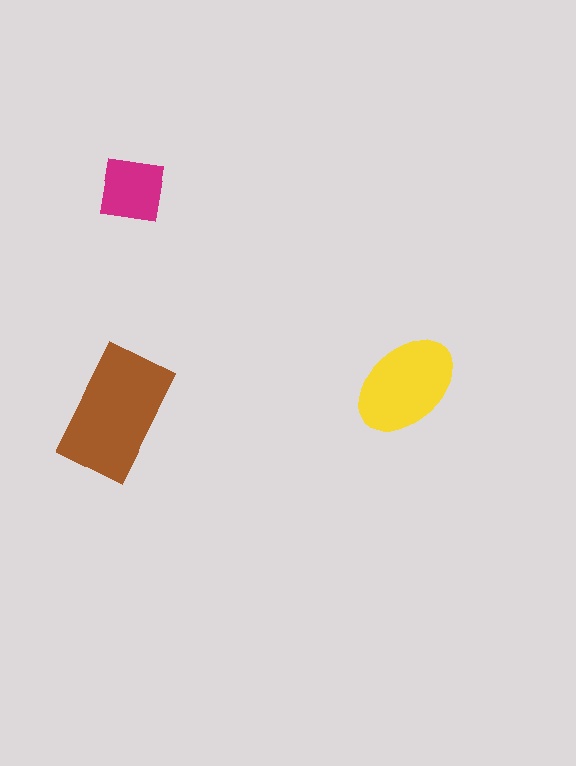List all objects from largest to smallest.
The brown rectangle, the yellow ellipse, the magenta square.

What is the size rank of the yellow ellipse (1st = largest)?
2nd.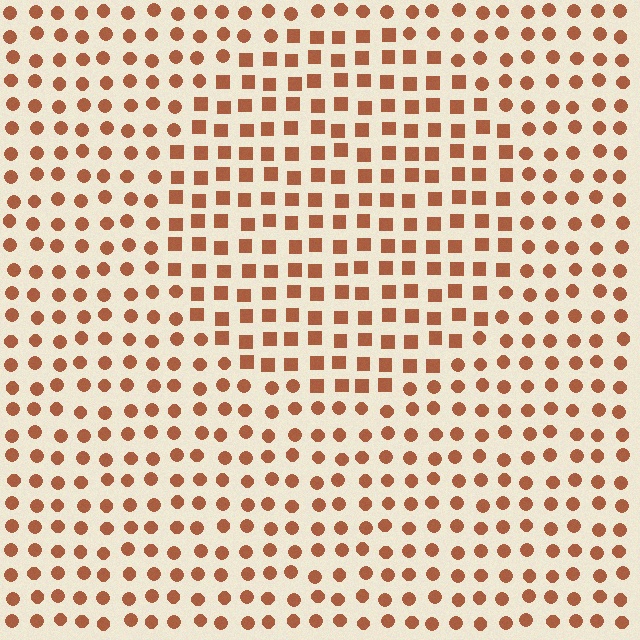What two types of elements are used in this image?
The image uses squares inside the circle region and circles outside it.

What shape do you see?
I see a circle.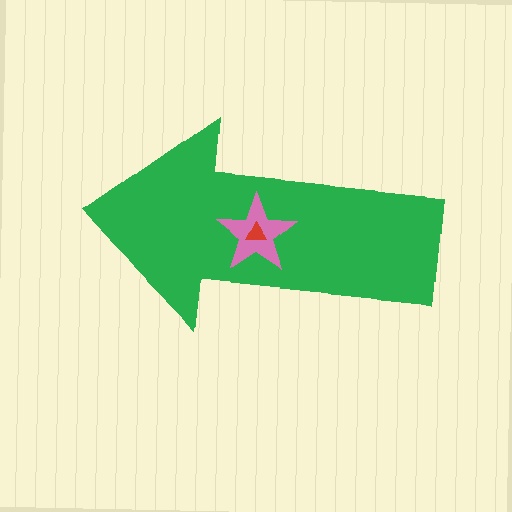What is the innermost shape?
The red triangle.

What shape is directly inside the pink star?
The red triangle.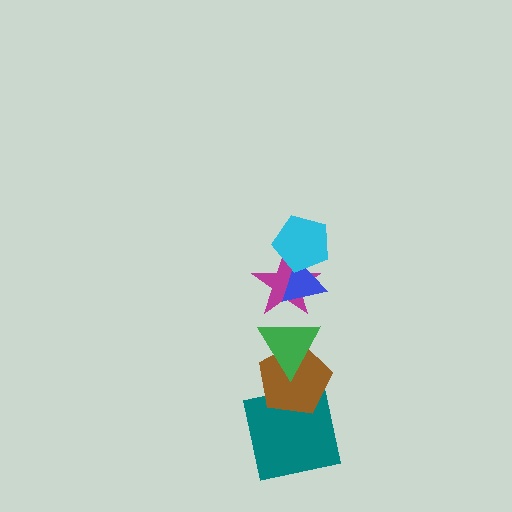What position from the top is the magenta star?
The magenta star is 3rd from the top.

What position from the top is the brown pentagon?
The brown pentagon is 5th from the top.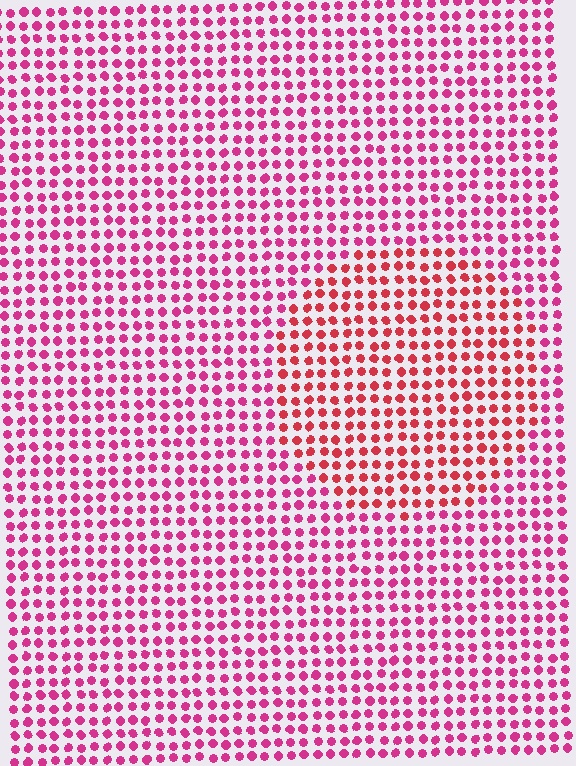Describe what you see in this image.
The image is filled with small magenta elements in a uniform arrangement. A circle-shaped region is visible where the elements are tinted to a slightly different hue, forming a subtle color boundary.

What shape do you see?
I see a circle.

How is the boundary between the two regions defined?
The boundary is defined purely by a slight shift in hue (about 27 degrees). Spacing, size, and orientation are identical on both sides.